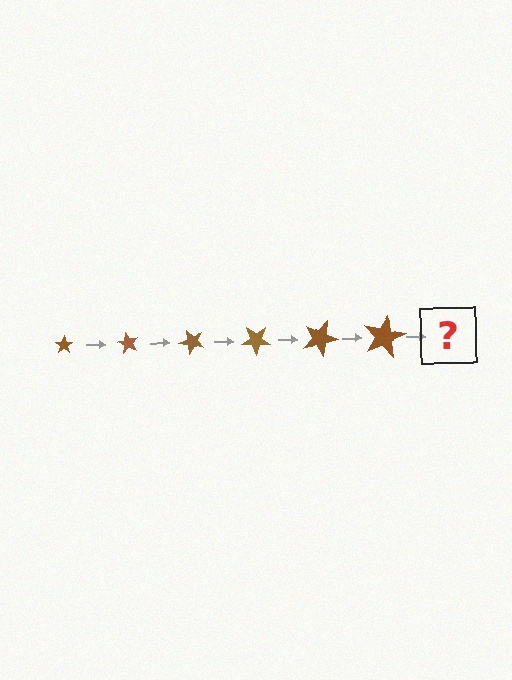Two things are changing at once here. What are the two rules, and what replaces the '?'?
The two rules are that the star grows larger each step and it rotates 60 degrees each step. The '?' should be a star, larger than the previous one and rotated 360 degrees from the start.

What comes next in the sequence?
The next element should be a star, larger than the previous one and rotated 360 degrees from the start.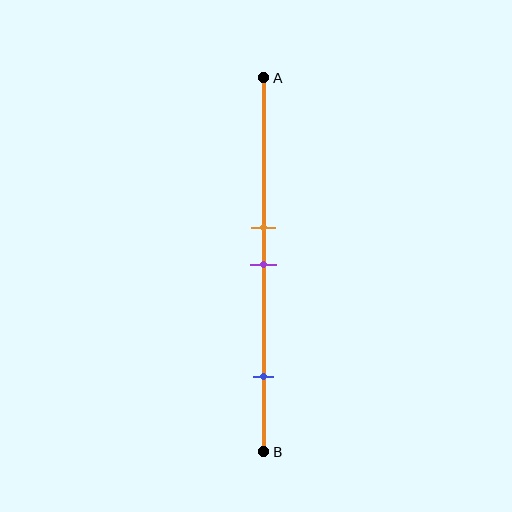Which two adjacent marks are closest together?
The orange and purple marks are the closest adjacent pair.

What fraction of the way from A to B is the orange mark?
The orange mark is approximately 40% (0.4) of the way from A to B.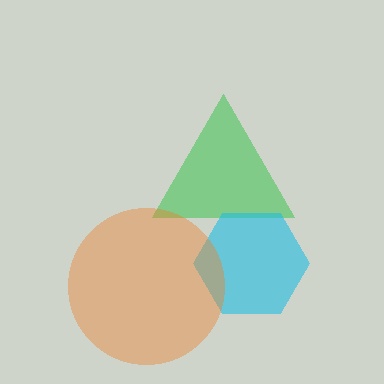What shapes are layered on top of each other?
The layered shapes are: a green triangle, a cyan hexagon, an orange circle.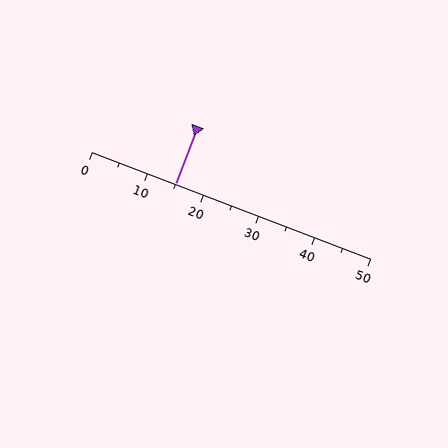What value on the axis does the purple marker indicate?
The marker indicates approximately 15.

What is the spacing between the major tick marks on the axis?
The major ticks are spaced 10 apart.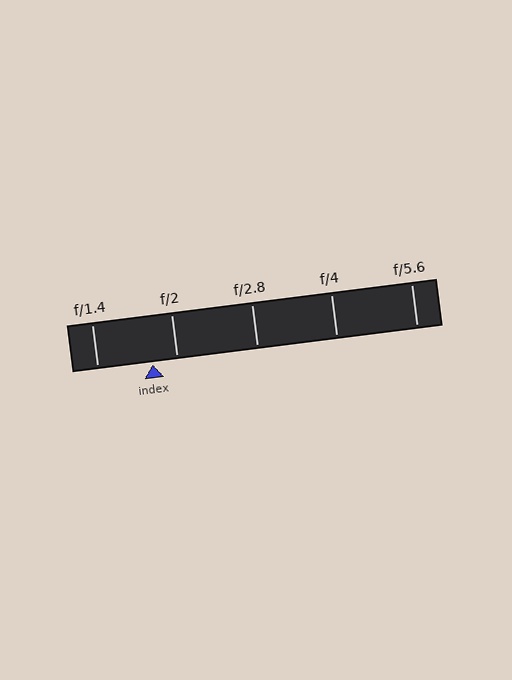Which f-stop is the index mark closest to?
The index mark is closest to f/2.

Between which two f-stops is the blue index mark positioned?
The index mark is between f/1.4 and f/2.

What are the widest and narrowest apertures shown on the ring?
The widest aperture shown is f/1.4 and the narrowest is f/5.6.